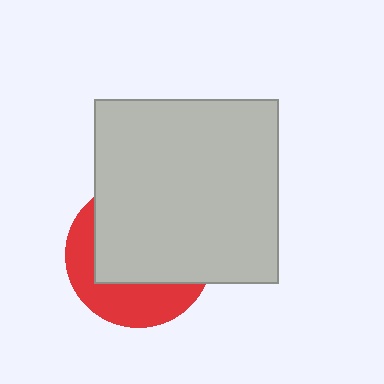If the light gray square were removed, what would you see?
You would see the complete red circle.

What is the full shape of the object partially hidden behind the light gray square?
The partially hidden object is a red circle.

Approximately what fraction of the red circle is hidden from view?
Roughly 63% of the red circle is hidden behind the light gray square.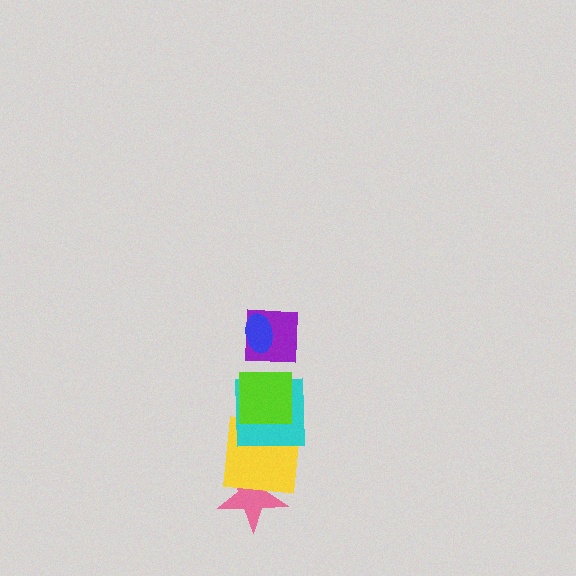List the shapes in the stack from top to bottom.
From top to bottom: the blue ellipse, the purple square, the lime square, the cyan square, the yellow square, the pink star.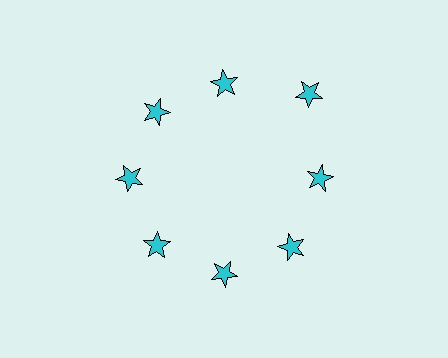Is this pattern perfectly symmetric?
No. The 8 cyan stars are arranged in a ring, but one element near the 2 o'clock position is pushed outward from the center, breaking the 8-fold rotational symmetry.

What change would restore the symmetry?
The symmetry would be restored by moving it inward, back onto the ring so that all 8 stars sit at equal angles and equal distance from the center.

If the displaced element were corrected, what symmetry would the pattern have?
It would have 8-fold rotational symmetry — the pattern would map onto itself every 45 degrees.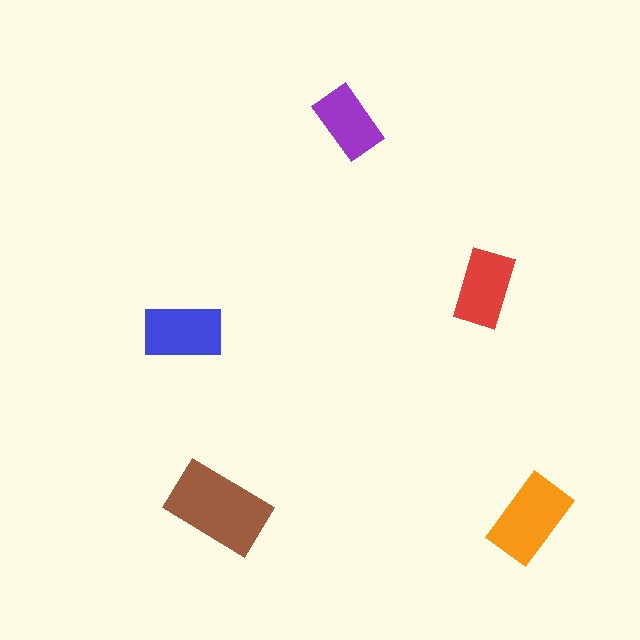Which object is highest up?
The purple rectangle is topmost.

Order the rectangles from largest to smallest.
the brown one, the orange one, the blue one, the red one, the purple one.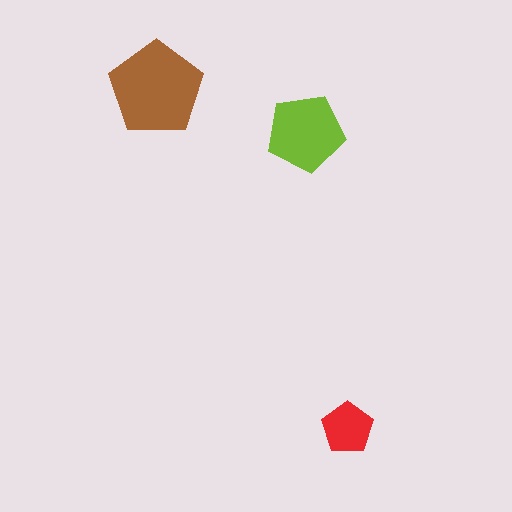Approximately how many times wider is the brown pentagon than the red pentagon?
About 2 times wider.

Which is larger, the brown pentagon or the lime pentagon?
The brown one.